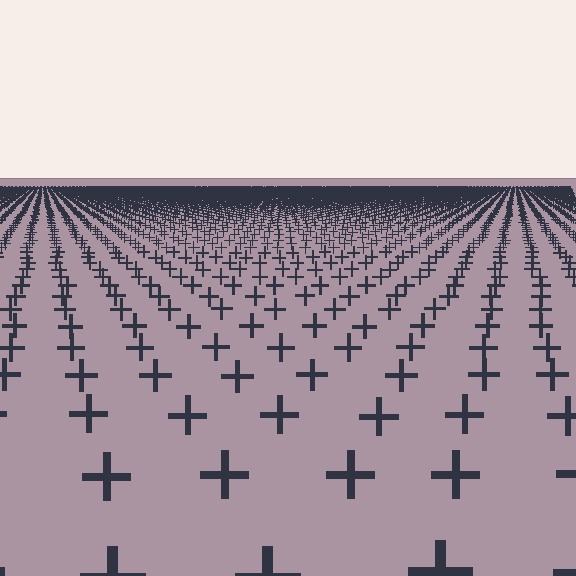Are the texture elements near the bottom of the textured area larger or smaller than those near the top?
Larger. Near the bottom, elements are closer to the viewer and appear at a bigger on-screen size.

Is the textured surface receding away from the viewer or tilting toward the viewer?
The surface is receding away from the viewer. Texture elements get smaller and denser toward the top.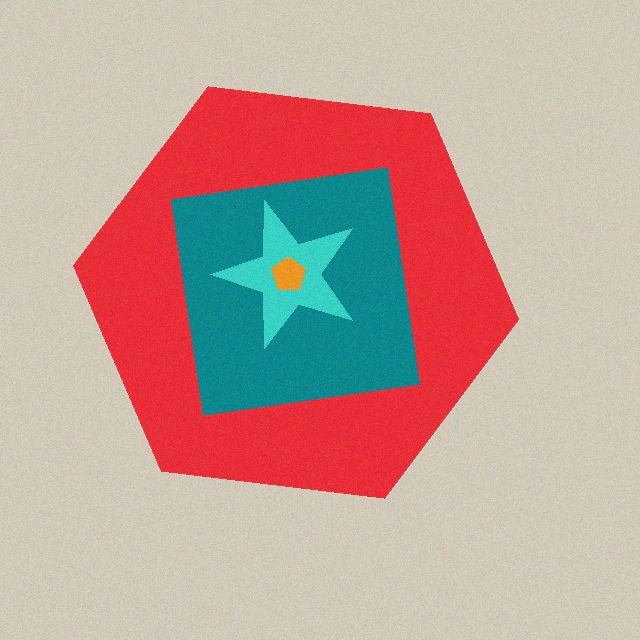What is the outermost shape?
The red hexagon.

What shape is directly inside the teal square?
The cyan star.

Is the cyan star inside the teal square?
Yes.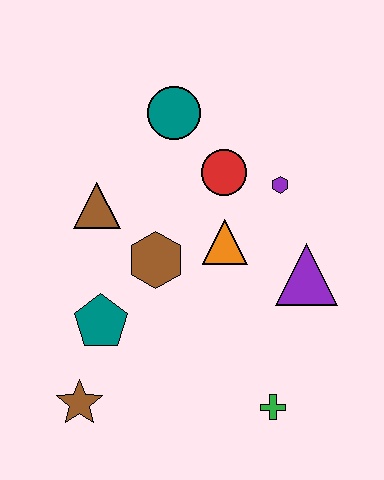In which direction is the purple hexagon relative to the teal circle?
The purple hexagon is to the right of the teal circle.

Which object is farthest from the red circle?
The brown star is farthest from the red circle.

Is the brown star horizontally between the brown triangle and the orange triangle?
No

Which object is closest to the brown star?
The teal pentagon is closest to the brown star.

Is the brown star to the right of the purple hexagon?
No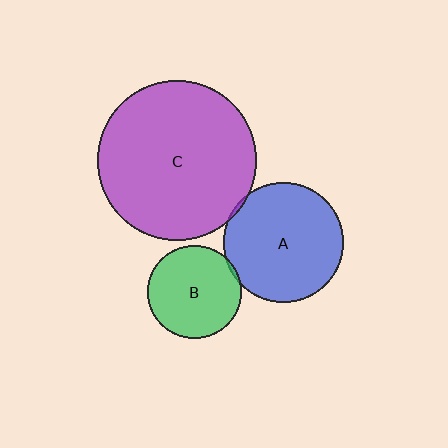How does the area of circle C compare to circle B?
Approximately 2.9 times.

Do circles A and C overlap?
Yes.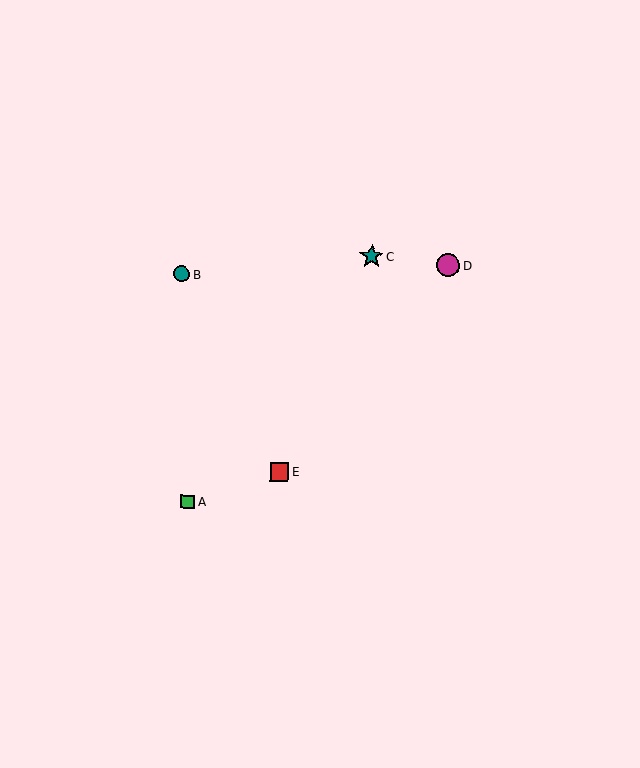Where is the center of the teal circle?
The center of the teal circle is at (182, 274).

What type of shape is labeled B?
Shape B is a teal circle.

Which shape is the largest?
The teal star (labeled C) is the largest.